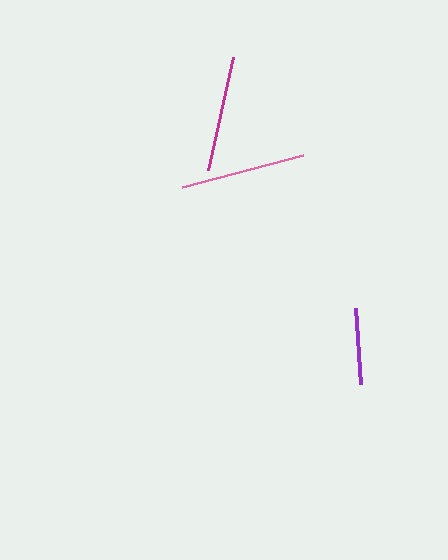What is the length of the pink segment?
The pink segment is approximately 126 pixels long.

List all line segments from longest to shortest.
From longest to shortest: pink, magenta, purple.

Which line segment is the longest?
The pink line is the longest at approximately 126 pixels.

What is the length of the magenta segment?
The magenta segment is approximately 116 pixels long.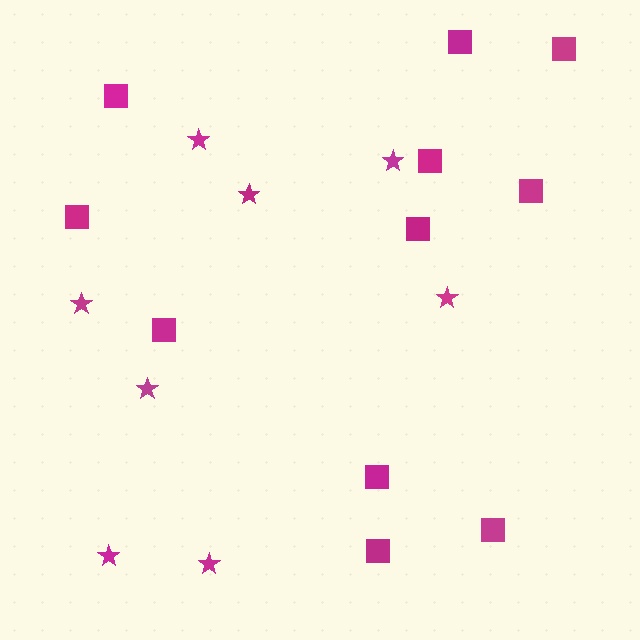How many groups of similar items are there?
There are 2 groups: one group of stars (8) and one group of squares (11).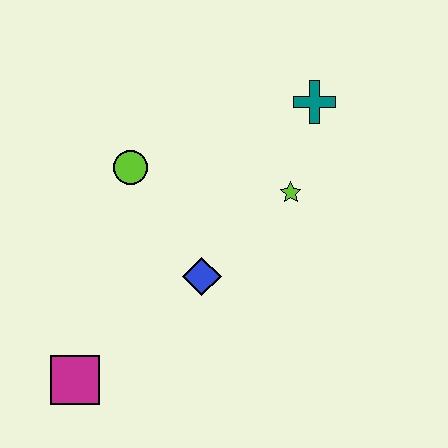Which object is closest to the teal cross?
The lime star is closest to the teal cross.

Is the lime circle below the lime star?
No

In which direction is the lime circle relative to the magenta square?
The lime circle is above the magenta square.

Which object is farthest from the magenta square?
The teal cross is farthest from the magenta square.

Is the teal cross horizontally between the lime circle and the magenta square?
No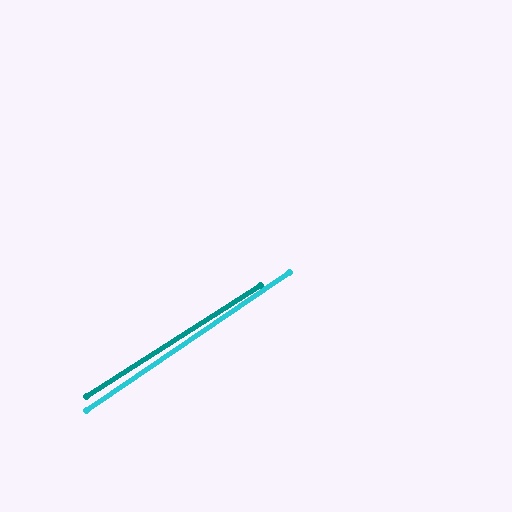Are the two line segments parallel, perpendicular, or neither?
Parallel — their directions differ by only 1.6°.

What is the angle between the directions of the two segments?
Approximately 2 degrees.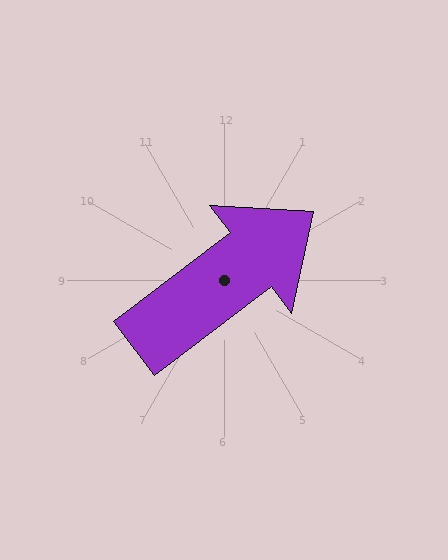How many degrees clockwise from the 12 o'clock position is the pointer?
Approximately 53 degrees.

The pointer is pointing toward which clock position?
Roughly 2 o'clock.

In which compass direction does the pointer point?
Northeast.